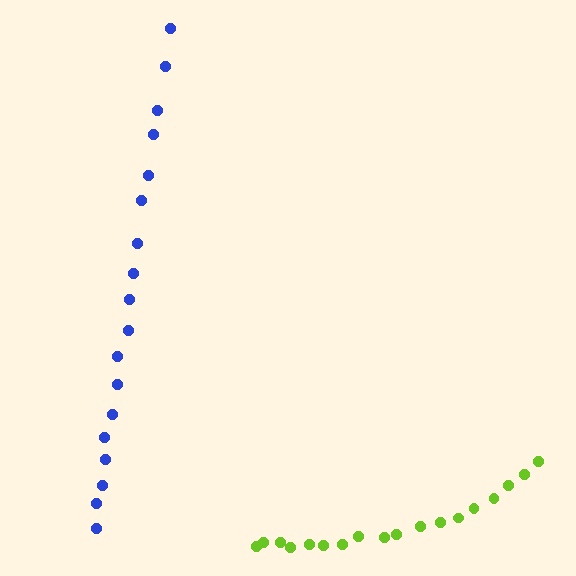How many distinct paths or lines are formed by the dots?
There are 2 distinct paths.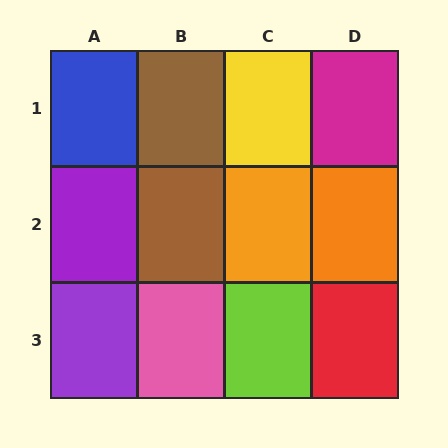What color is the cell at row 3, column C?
Lime.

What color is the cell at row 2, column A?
Purple.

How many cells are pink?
1 cell is pink.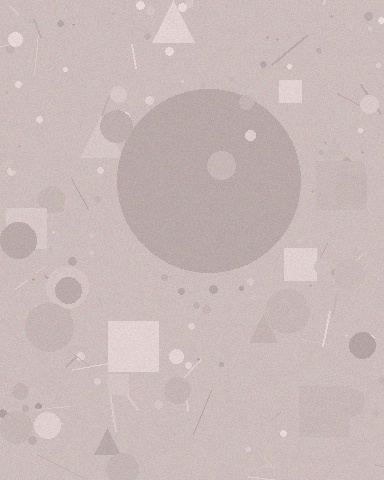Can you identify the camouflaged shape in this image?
The camouflaged shape is a circle.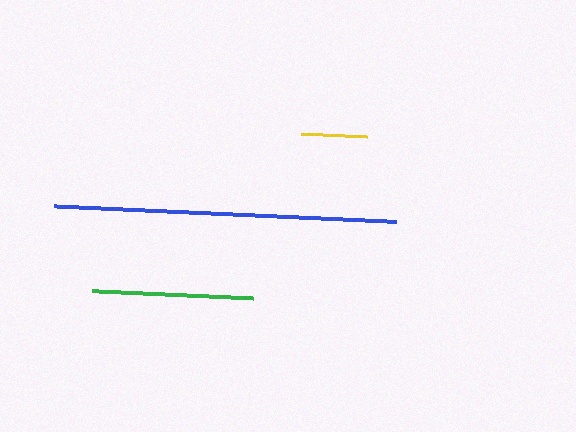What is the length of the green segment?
The green segment is approximately 160 pixels long.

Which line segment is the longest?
The blue line is the longest at approximately 342 pixels.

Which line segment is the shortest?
The yellow line is the shortest at approximately 66 pixels.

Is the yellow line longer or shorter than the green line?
The green line is longer than the yellow line.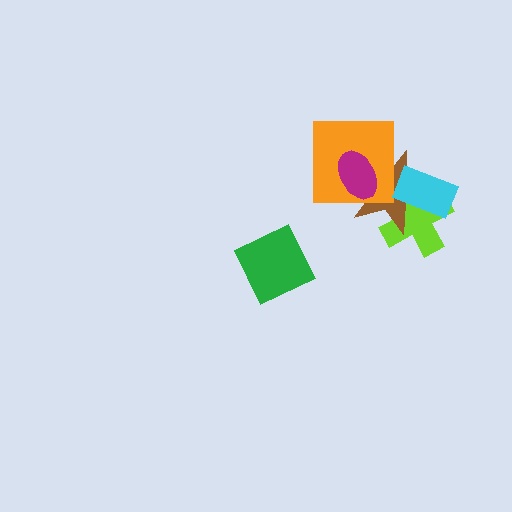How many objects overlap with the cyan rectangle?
2 objects overlap with the cyan rectangle.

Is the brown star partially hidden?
Yes, it is partially covered by another shape.